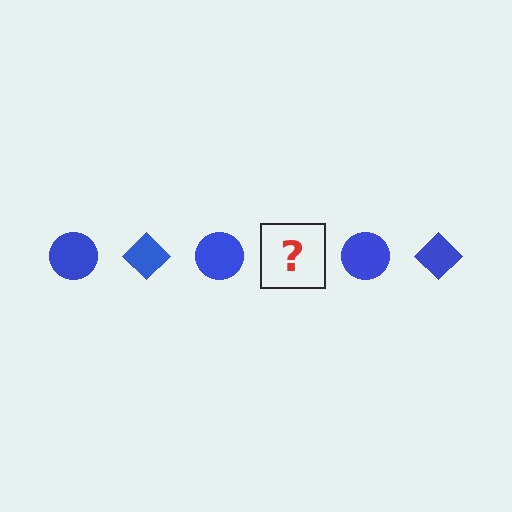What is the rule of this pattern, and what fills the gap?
The rule is that the pattern cycles through circle, diamond shapes in blue. The gap should be filled with a blue diamond.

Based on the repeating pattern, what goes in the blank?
The blank should be a blue diamond.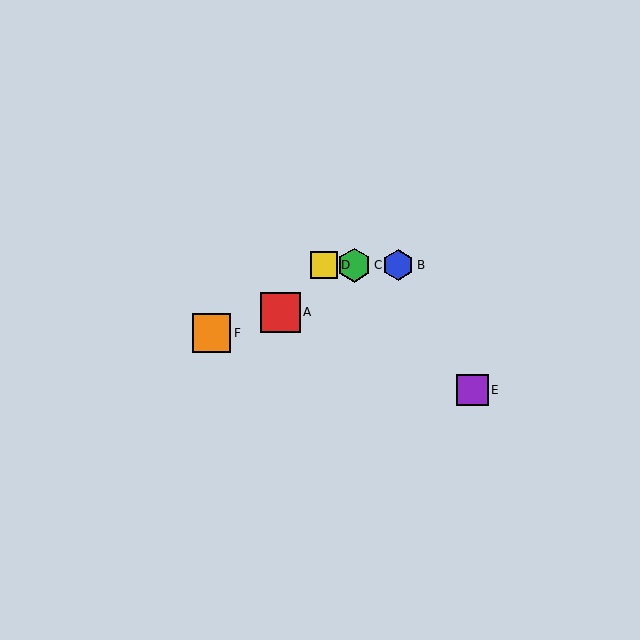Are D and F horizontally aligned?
No, D is at y≈265 and F is at y≈333.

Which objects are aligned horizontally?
Objects B, C, D are aligned horizontally.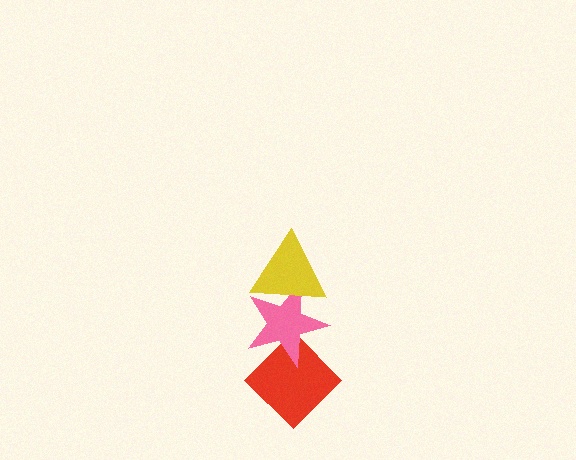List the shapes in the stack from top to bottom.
From top to bottom: the yellow triangle, the pink star, the red diamond.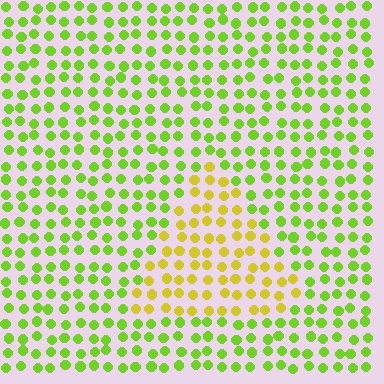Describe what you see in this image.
The image is filled with small lime elements in a uniform arrangement. A triangle-shaped region is visible where the elements are tinted to a slightly different hue, forming a subtle color boundary.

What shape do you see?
I see a triangle.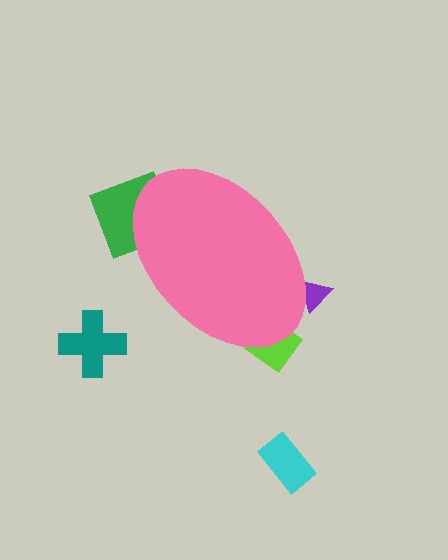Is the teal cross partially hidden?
No, the teal cross is fully visible.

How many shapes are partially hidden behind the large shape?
3 shapes are partially hidden.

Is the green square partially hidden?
Yes, the green square is partially hidden behind the pink ellipse.